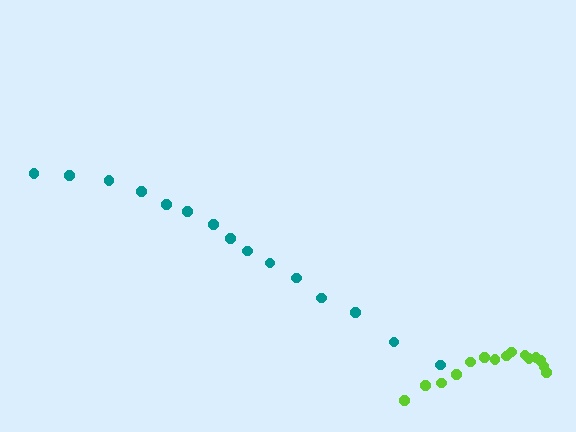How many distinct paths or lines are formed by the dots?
There are 2 distinct paths.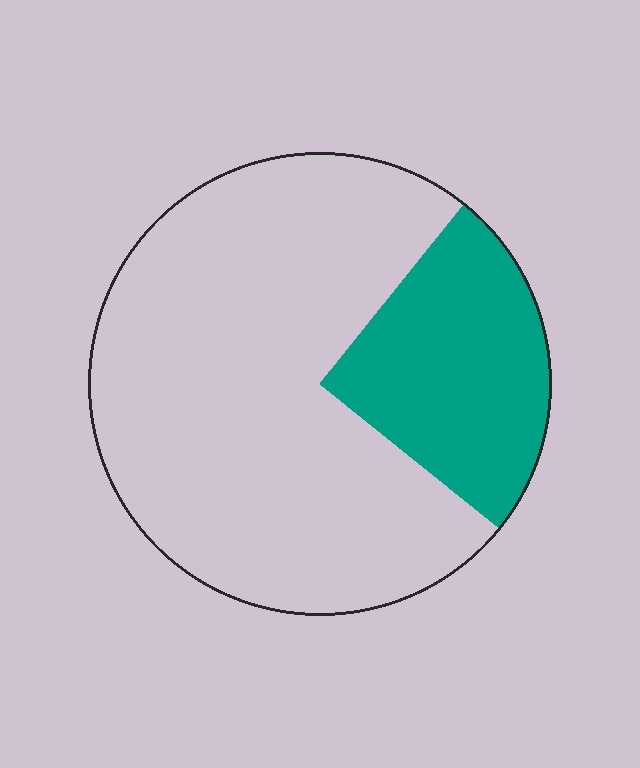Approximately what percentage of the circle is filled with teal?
Approximately 25%.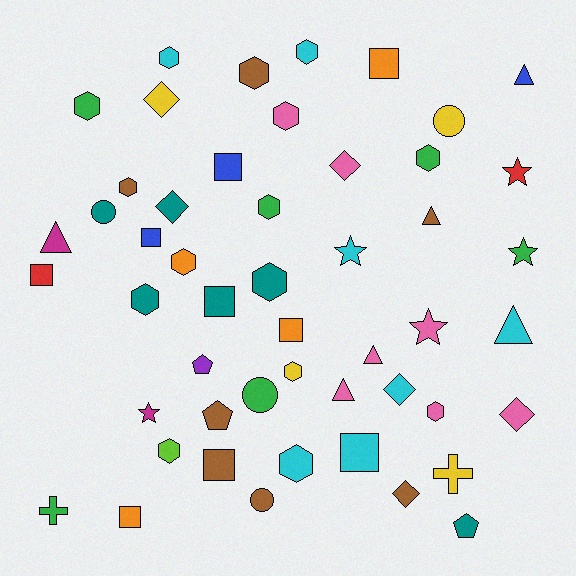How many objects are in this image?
There are 50 objects.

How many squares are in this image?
There are 9 squares.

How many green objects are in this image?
There are 6 green objects.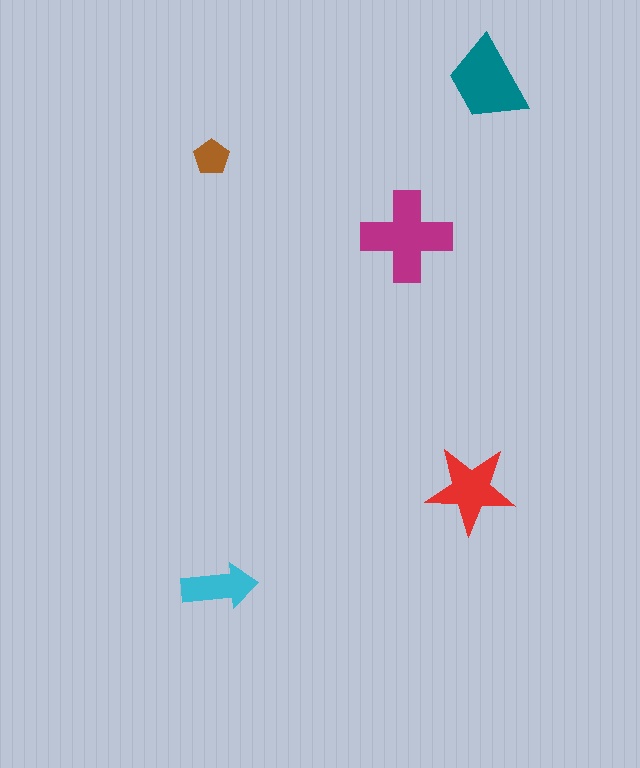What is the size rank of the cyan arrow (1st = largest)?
4th.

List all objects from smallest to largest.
The brown pentagon, the cyan arrow, the red star, the teal trapezoid, the magenta cross.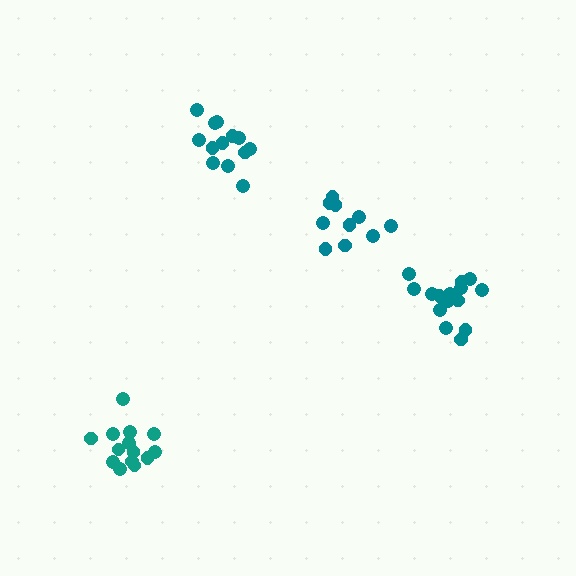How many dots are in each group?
Group 1: 10 dots, Group 2: 13 dots, Group 3: 14 dots, Group 4: 16 dots (53 total).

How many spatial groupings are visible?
There are 4 spatial groupings.